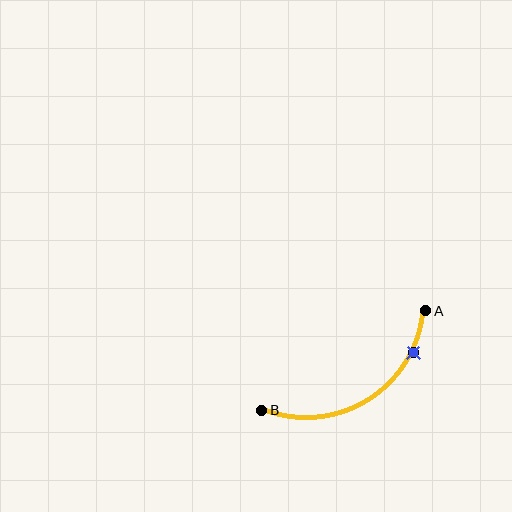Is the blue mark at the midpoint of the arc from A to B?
No. The blue mark lies on the arc but is closer to endpoint A. The arc midpoint would be at the point on the curve equidistant along the arc from both A and B.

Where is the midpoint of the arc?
The arc midpoint is the point on the curve farthest from the straight line joining A and B. It sits below that line.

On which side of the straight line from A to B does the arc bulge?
The arc bulges below the straight line connecting A and B.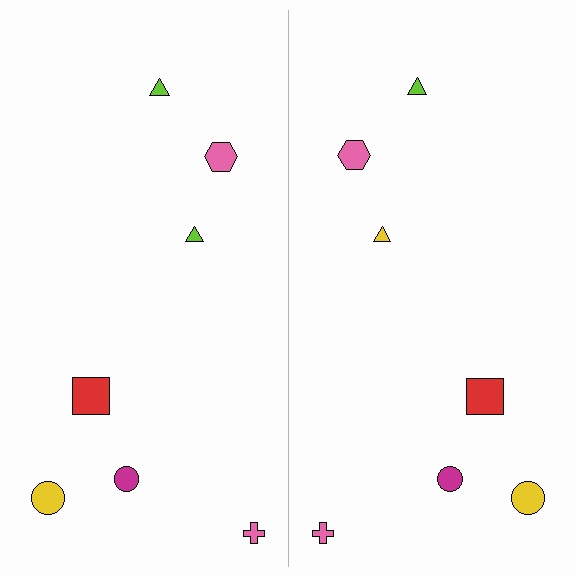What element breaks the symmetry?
The yellow triangle on the right side breaks the symmetry — its mirror counterpart is lime.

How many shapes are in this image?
There are 14 shapes in this image.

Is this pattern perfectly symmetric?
No, the pattern is not perfectly symmetric. The yellow triangle on the right side breaks the symmetry — its mirror counterpart is lime.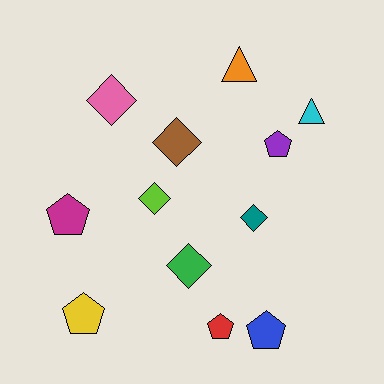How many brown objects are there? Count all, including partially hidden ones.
There is 1 brown object.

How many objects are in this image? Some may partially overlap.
There are 12 objects.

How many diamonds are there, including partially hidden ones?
There are 5 diamonds.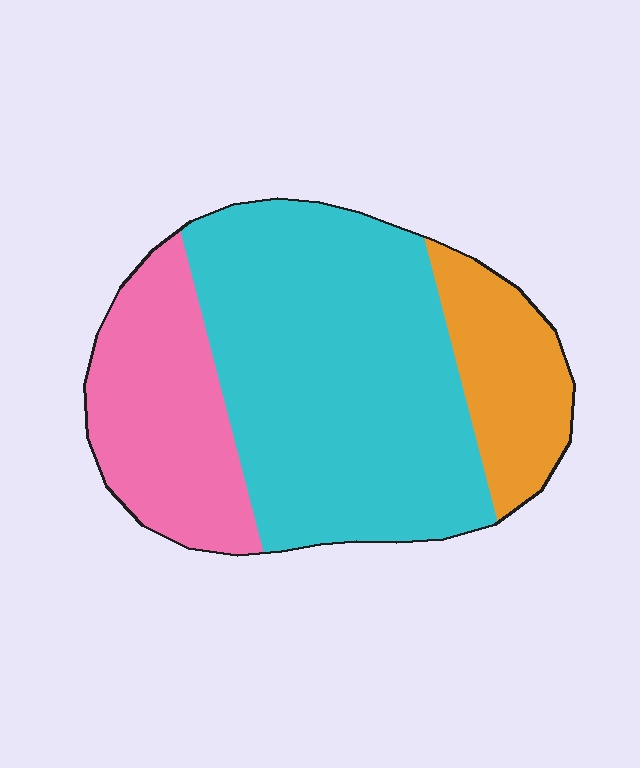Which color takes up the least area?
Orange, at roughly 15%.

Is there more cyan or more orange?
Cyan.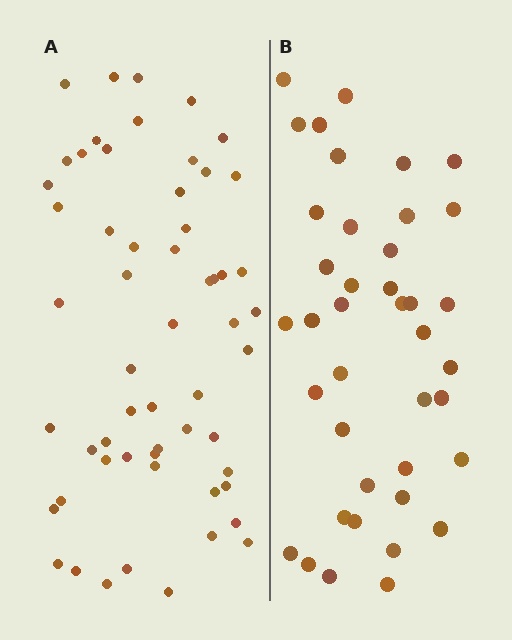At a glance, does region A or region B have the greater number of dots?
Region A (the left region) has more dots.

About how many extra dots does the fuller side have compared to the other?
Region A has approximately 15 more dots than region B.